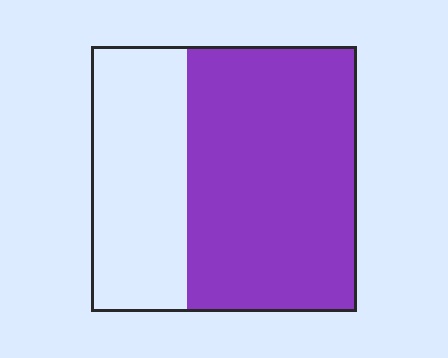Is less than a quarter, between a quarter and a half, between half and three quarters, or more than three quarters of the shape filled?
Between half and three quarters.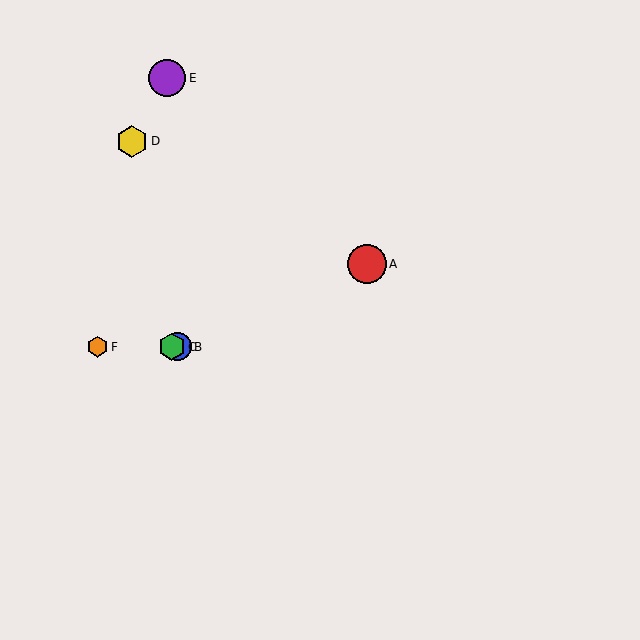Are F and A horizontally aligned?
No, F is at y≈347 and A is at y≈264.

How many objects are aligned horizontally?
3 objects (B, C, F) are aligned horizontally.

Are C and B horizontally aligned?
Yes, both are at y≈347.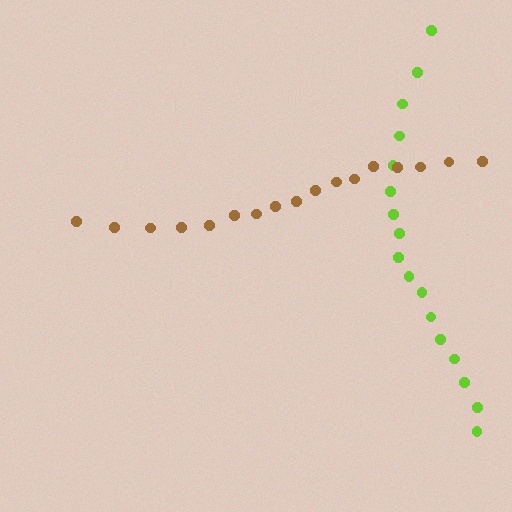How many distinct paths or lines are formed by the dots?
There are 2 distinct paths.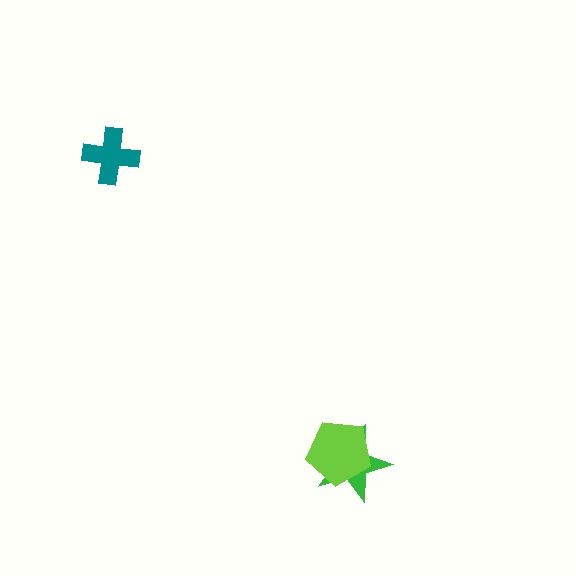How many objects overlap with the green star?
1 object overlaps with the green star.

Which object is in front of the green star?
The lime pentagon is in front of the green star.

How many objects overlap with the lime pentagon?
1 object overlaps with the lime pentagon.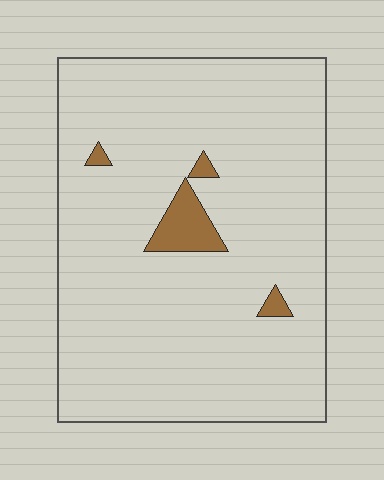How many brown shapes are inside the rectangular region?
4.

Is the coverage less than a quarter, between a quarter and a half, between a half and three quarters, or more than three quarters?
Less than a quarter.